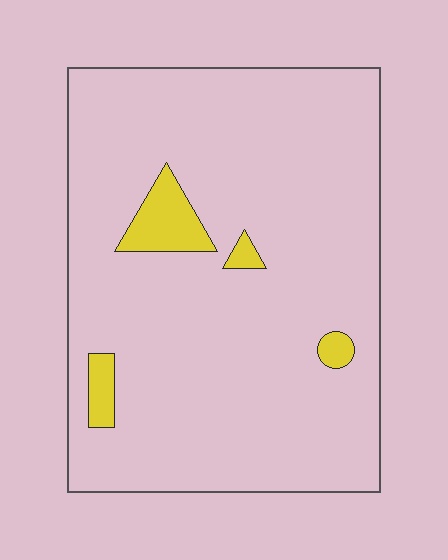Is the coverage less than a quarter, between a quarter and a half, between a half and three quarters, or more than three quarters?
Less than a quarter.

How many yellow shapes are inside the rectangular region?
4.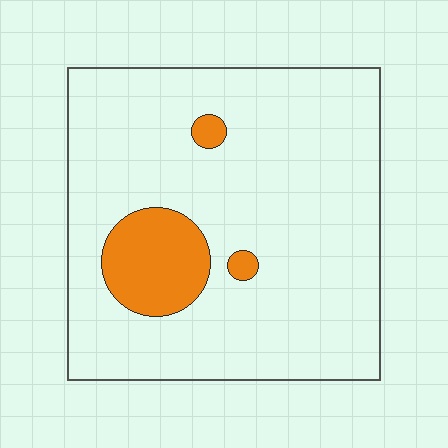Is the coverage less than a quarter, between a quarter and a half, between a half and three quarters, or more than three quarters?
Less than a quarter.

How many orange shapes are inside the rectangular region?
3.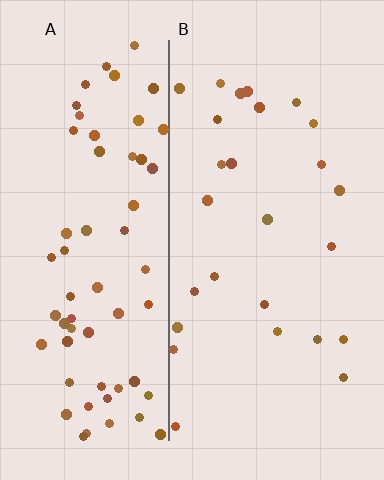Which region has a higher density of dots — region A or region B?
A (the left).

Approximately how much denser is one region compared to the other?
Approximately 2.5× — region A over region B.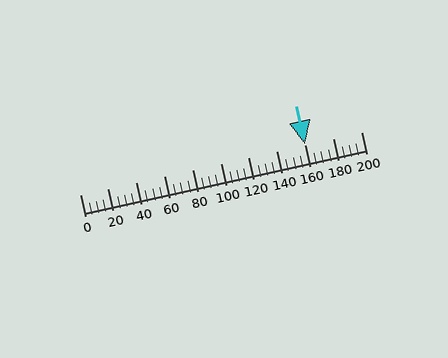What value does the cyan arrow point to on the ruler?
The cyan arrow points to approximately 160.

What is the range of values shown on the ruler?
The ruler shows values from 0 to 200.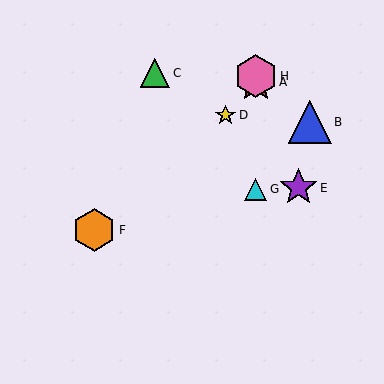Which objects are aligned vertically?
Objects A, G, H are aligned vertically.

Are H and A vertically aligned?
Yes, both are at x≈256.